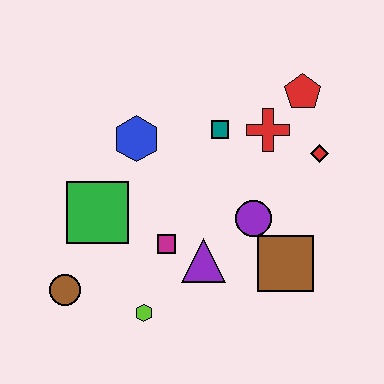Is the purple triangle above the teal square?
No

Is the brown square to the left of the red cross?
No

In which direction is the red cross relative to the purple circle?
The red cross is above the purple circle.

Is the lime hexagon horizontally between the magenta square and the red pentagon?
No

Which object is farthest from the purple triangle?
The red pentagon is farthest from the purple triangle.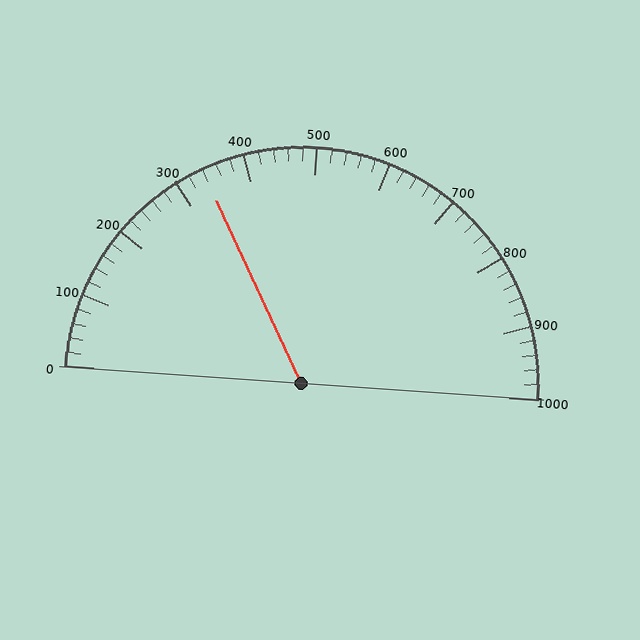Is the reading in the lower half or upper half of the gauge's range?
The reading is in the lower half of the range (0 to 1000).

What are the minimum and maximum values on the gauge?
The gauge ranges from 0 to 1000.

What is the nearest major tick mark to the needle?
The nearest major tick mark is 300.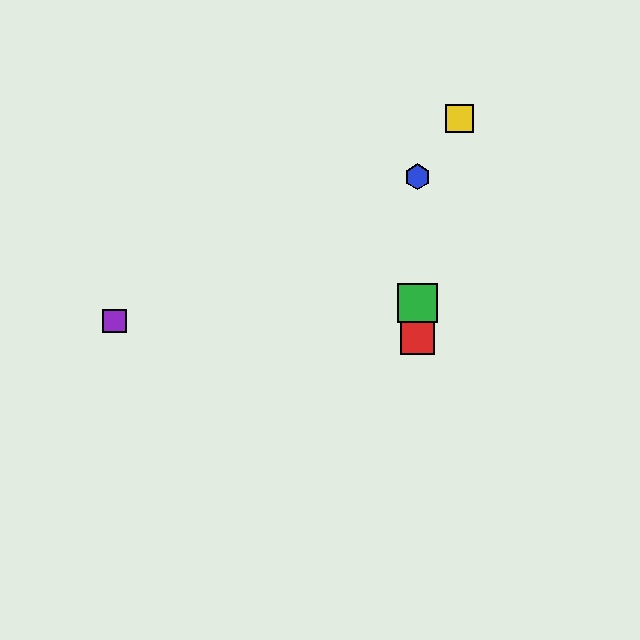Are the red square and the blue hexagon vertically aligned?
Yes, both are at x≈417.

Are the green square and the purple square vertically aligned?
No, the green square is at x≈417 and the purple square is at x≈115.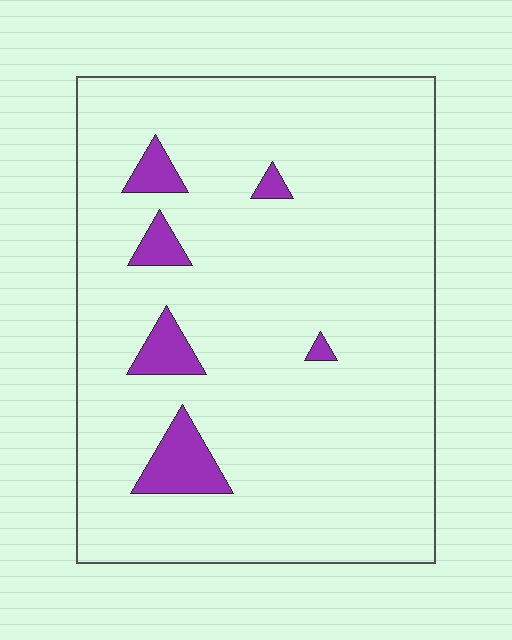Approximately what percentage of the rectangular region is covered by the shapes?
Approximately 5%.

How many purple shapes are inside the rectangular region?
6.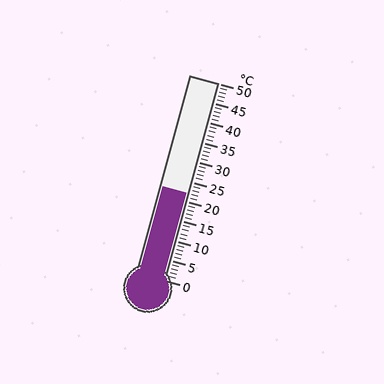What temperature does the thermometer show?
The thermometer shows approximately 22°C.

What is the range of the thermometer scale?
The thermometer scale ranges from 0°C to 50°C.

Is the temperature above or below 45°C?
The temperature is below 45°C.